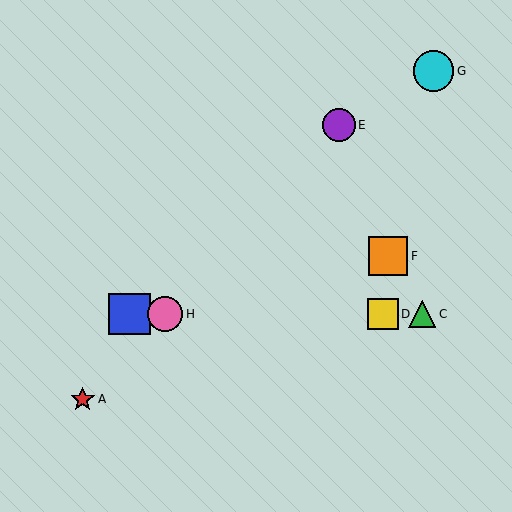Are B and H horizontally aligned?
Yes, both are at y≈314.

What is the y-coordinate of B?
Object B is at y≈314.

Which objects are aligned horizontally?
Objects B, C, D, H are aligned horizontally.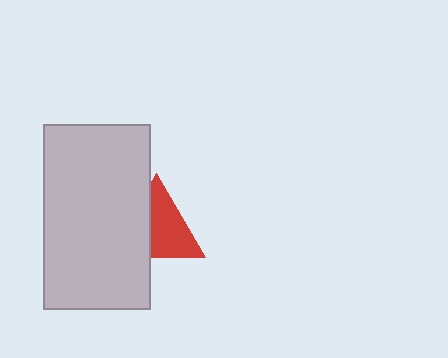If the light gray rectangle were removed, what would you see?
You would see the complete red triangle.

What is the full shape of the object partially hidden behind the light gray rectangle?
The partially hidden object is a red triangle.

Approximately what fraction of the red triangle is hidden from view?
Roughly 40% of the red triangle is hidden behind the light gray rectangle.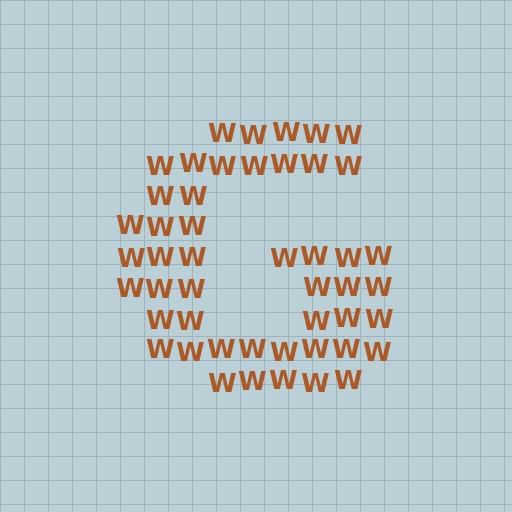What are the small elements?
The small elements are letter W's.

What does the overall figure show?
The overall figure shows the letter G.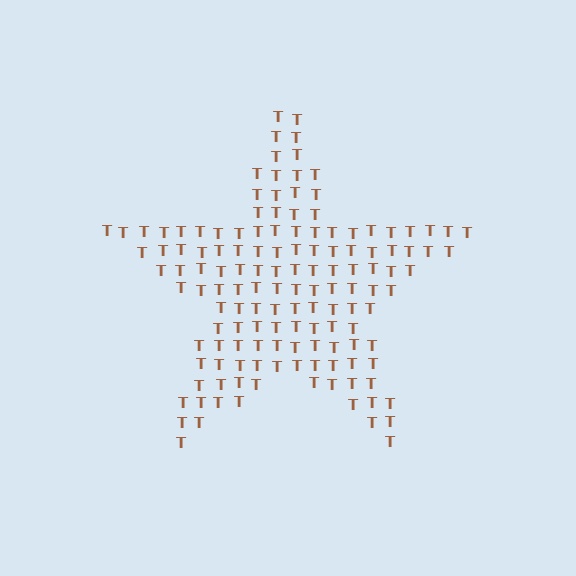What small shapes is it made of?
It is made of small letter T's.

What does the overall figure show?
The overall figure shows a star.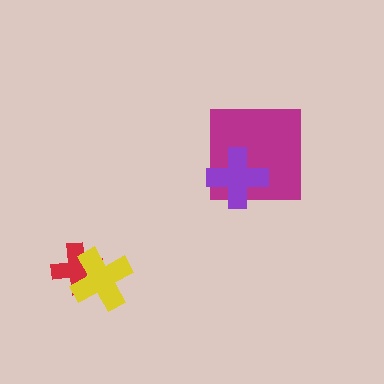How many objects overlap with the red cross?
1 object overlaps with the red cross.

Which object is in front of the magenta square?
The purple cross is in front of the magenta square.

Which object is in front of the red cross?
The yellow cross is in front of the red cross.